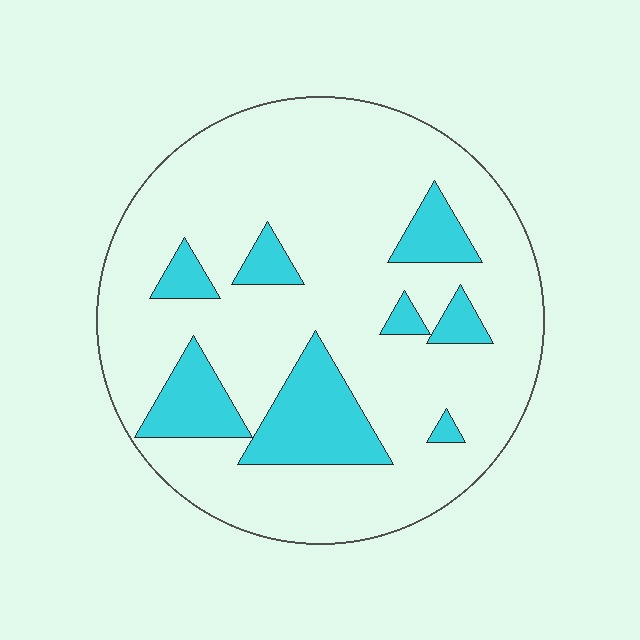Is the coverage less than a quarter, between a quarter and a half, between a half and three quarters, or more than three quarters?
Less than a quarter.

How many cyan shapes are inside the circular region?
8.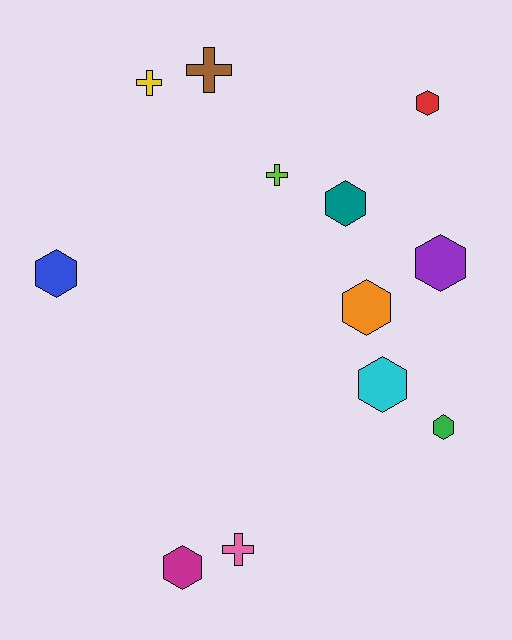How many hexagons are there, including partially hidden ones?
There are 8 hexagons.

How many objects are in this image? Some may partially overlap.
There are 12 objects.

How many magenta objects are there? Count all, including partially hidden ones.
There is 1 magenta object.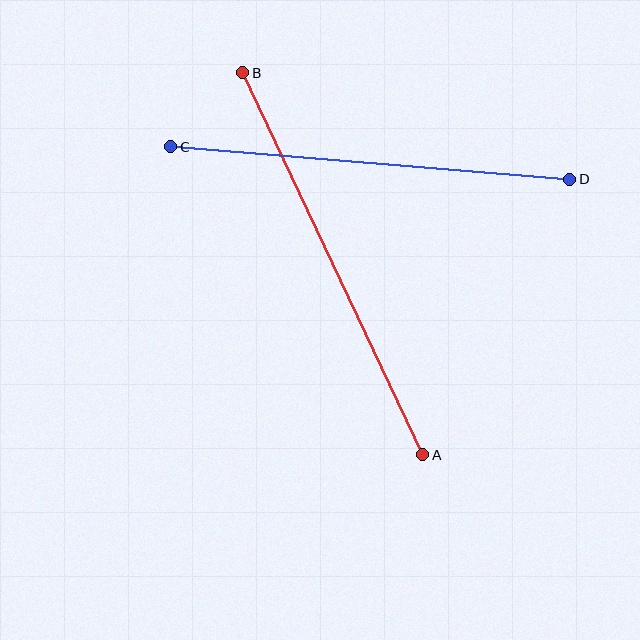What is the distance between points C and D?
The distance is approximately 400 pixels.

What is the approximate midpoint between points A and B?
The midpoint is at approximately (333, 264) pixels.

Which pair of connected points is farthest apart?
Points A and B are farthest apart.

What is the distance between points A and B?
The distance is approximately 422 pixels.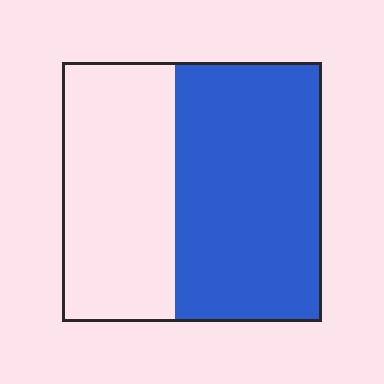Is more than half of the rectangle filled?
Yes.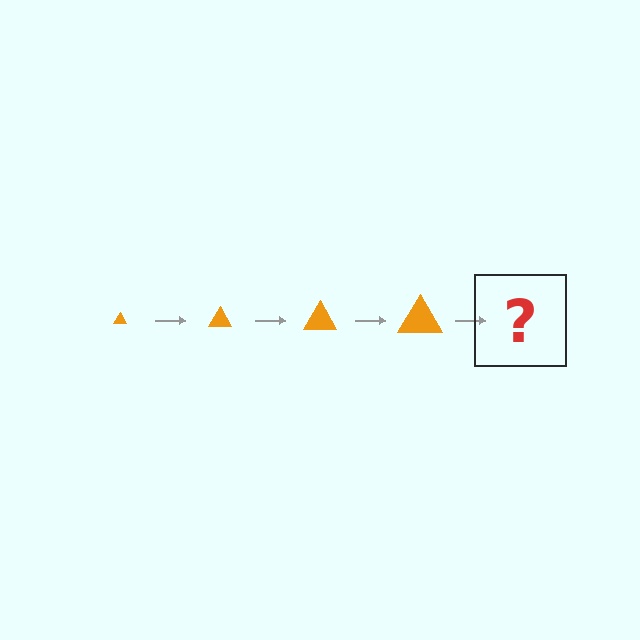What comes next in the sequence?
The next element should be an orange triangle, larger than the previous one.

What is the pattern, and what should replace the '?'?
The pattern is that the triangle gets progressively larger each step. The '?' should be an orange triangle, larger than the previous one.